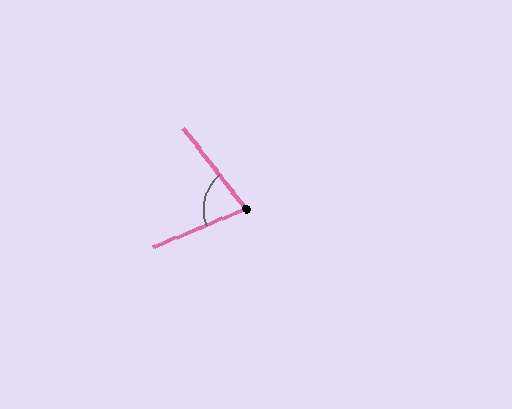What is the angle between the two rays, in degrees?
Approximately 74 degrees.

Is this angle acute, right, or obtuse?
It is acute.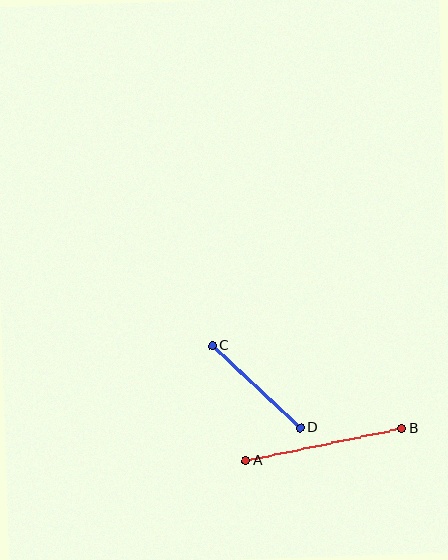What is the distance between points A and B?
The distance is approximately 159 pixels.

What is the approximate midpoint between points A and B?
The midpoint is at approximately (324, 444) pixels.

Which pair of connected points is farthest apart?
Points A and B are farthest apart.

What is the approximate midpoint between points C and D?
The midpoint is at approximately (256, 387) pixels.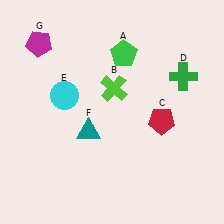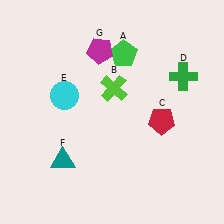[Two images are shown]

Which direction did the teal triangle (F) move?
The teal triangle (F) moved down.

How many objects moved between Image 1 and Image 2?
2 objects moved between the two images.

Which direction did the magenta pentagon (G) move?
The magenta pentagon (G) moved right.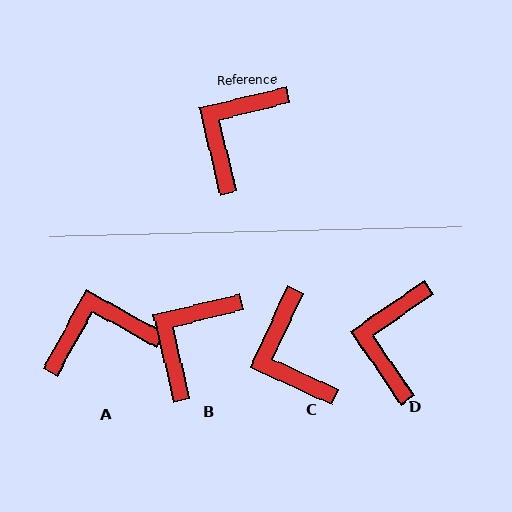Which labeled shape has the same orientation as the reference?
B.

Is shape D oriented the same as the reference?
No, it is off by about 21 degrees.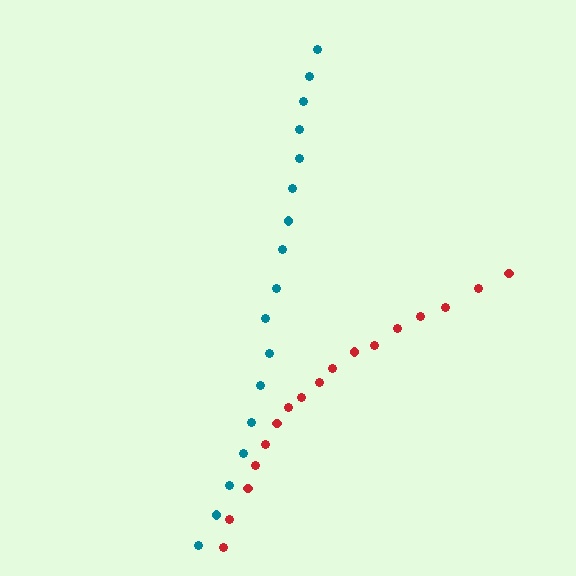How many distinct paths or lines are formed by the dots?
There are 2 distinct paths.